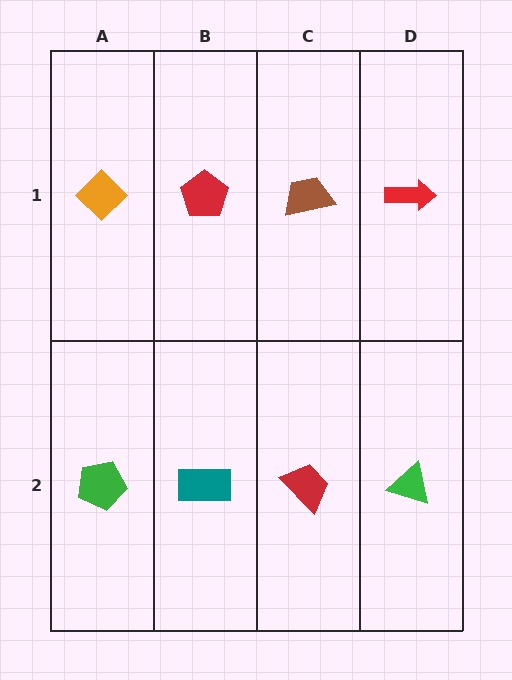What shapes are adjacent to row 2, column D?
A red arrow (row 1, column D), a red trapezoid (row 2, column C).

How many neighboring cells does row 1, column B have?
3.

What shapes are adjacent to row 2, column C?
A brown trapezoid (row 1, column C), a teal rectangle (row 2, column B), a green triangle (row 2, column D).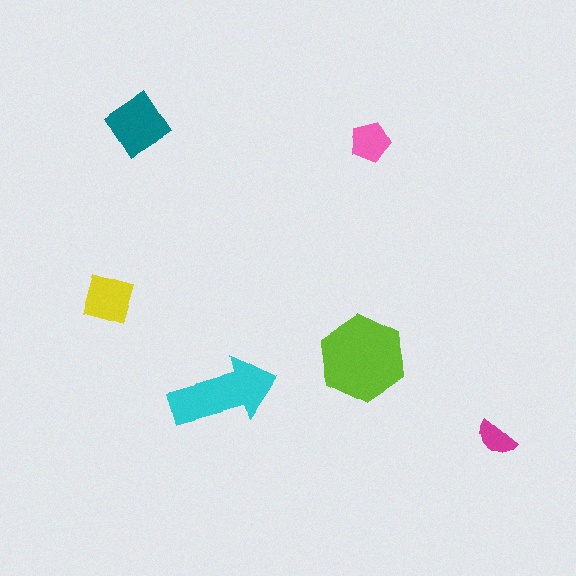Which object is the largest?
The lime hexagon.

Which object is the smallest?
The magenta semicircle.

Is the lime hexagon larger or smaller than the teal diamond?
Larger.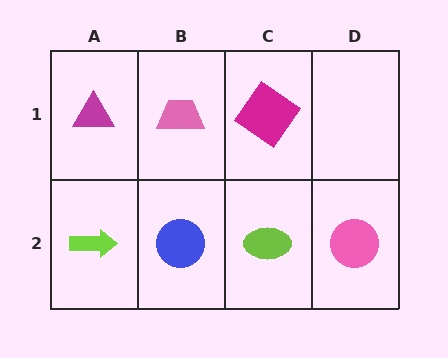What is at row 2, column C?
A lime ellipse.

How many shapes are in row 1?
3 shapes.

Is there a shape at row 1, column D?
No, that cell is empty.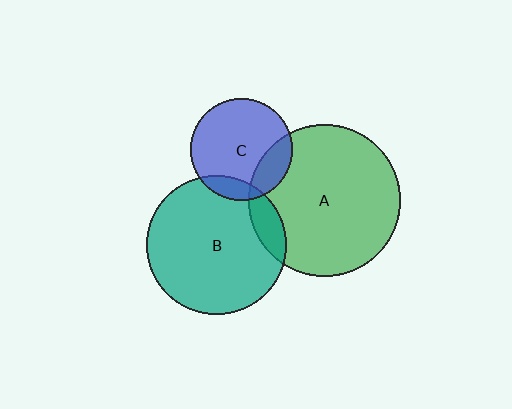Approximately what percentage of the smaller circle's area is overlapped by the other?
Approximately 10%.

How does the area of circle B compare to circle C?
Approximately 1.9 times.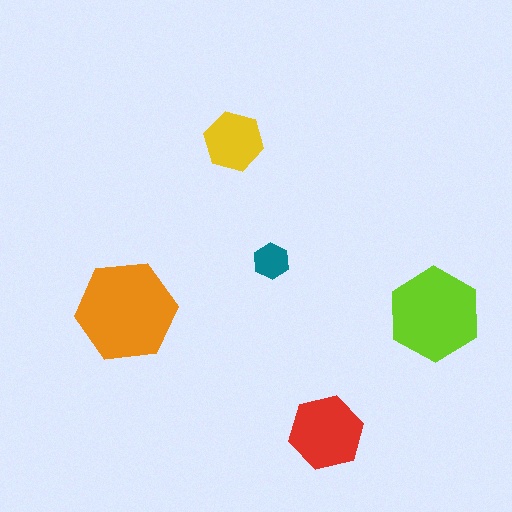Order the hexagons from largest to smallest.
the orange one, the lime one, the red one, the yellow one, the teal one.